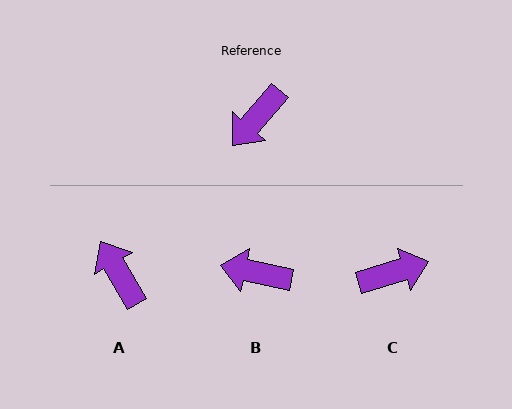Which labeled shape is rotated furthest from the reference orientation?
C, about 149 degrees away.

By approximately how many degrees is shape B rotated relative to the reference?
Approximately 61 degrees clockwise.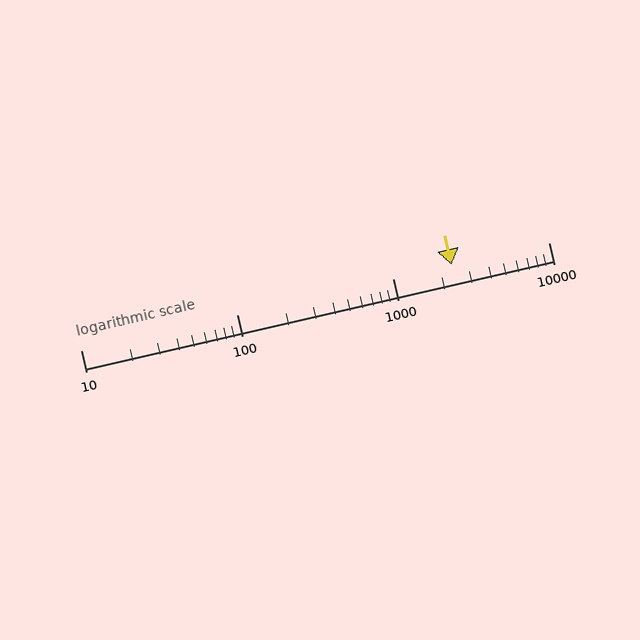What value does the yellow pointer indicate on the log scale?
The pointer indicates approximately 2400.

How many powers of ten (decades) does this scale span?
The scale spans 3 decades, from 10 to 10000.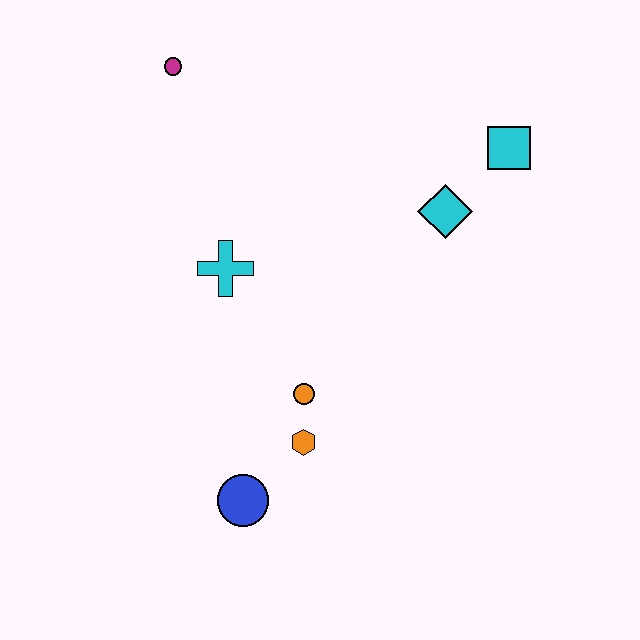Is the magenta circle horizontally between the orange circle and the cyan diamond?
No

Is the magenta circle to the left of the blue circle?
Yes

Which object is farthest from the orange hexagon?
The magenta circle is farthest from the orange hexagon.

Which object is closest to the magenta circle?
The cyan cross is closest to the magenta circle.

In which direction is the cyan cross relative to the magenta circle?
The cyan cross is below the magenta circle.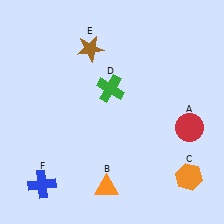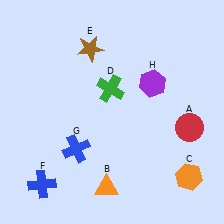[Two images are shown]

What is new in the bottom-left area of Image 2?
A blue cross (G) was added in the bottom-left area of Image 2.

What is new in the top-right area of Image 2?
A purple hexagon (H) was added in the top-right area of Image 2.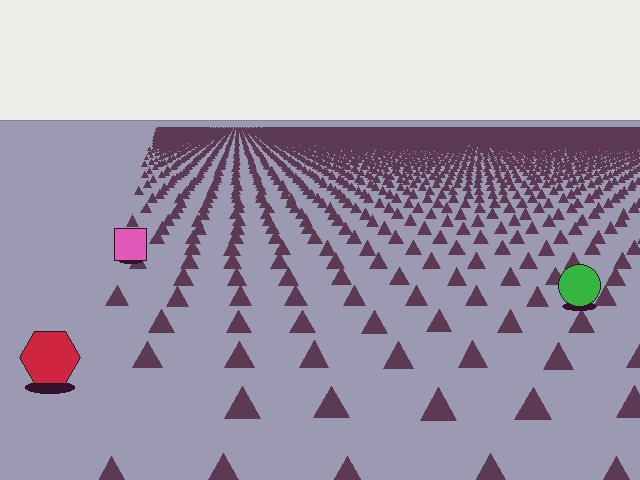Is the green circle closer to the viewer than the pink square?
Yes. The green circle is closer — you can tell from the texture gradient: the ground texture is coarser near it.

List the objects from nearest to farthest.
From nearest to farthest: the red hexagon, the green circle, the pink square.